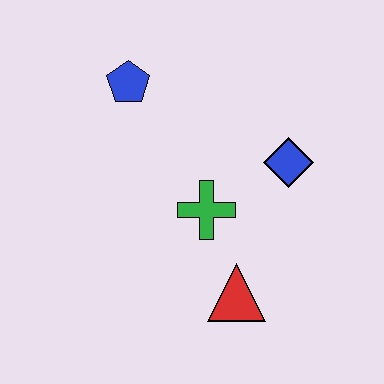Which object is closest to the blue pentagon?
The green cross is closest to the blue pentagon.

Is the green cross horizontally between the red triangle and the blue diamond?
No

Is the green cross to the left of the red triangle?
Yes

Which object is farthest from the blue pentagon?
The red triangle is farthest from the blue pentagon.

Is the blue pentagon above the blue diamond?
Yes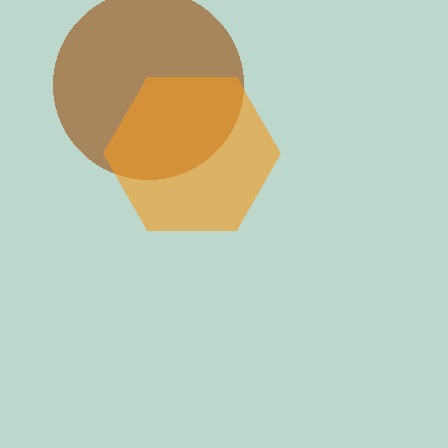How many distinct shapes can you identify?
There are 2 distinct shapes: a brown circle, an orange hexagon.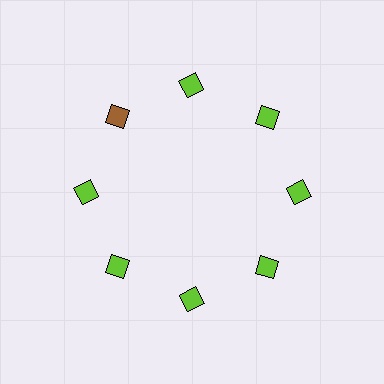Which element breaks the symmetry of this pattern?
The brown diamond at roughly the 10 o'clock position breaks the symmetry. All other shapes are lime diamonds.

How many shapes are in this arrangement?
There are 8 shapes arranged in a ring pattern.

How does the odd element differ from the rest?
It has a different color: brown instead of lime.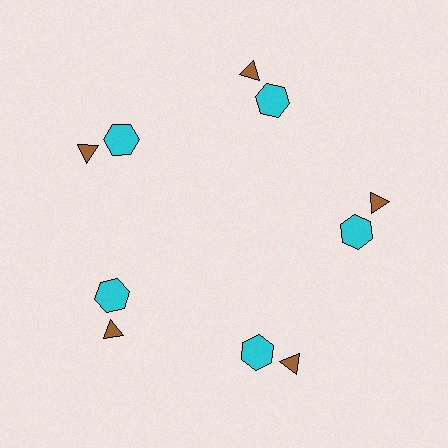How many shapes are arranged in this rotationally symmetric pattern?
There are 10 shapes, arranged in 5 groups of 2.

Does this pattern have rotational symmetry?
Yes, this pattern has 5-fold rotational symmetry. It looks the same after rotating 72 degrees around the center.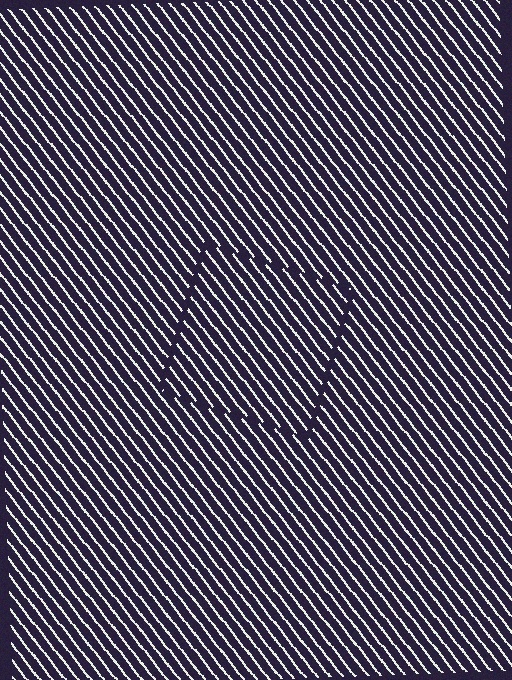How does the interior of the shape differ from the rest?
The interior of the shape contains the same grating, shifted by half a period — the contour is defined by the phase discontinuity where line-ends from the inner and outer gratings abut.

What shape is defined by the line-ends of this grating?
An illusory square. The interior of the shape contains the same grating, shifted by half a period — the contour is defined by the phase discontinuity where line-ends from the inner and outer gratings abut.